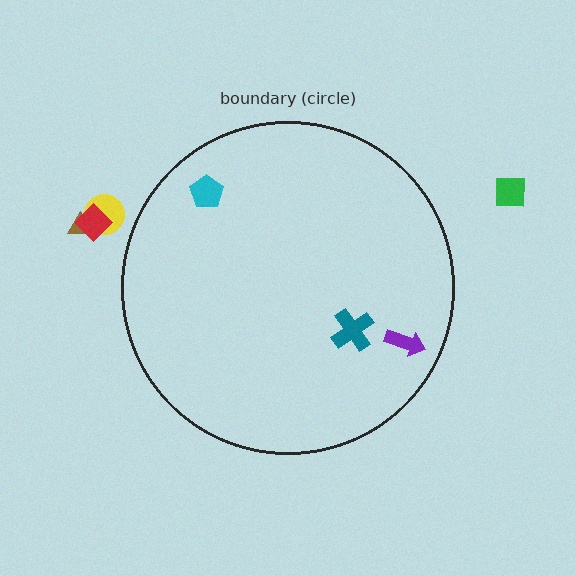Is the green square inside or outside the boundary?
Outside.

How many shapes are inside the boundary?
3 inside, 4 outside.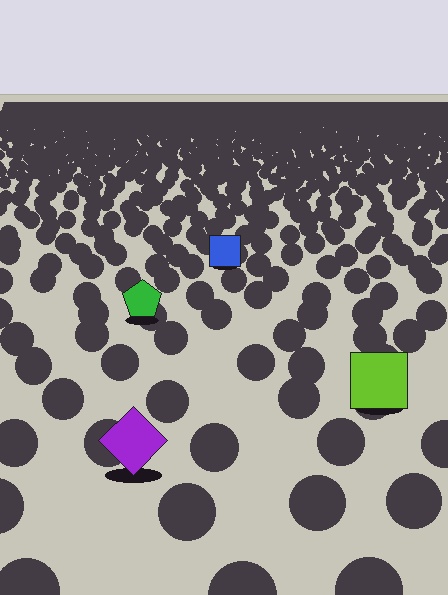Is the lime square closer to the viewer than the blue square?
Yes. The lime square is closer — you can tell from the texture gradient: the ground texture is coarser near it.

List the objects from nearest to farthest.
From nearest to farthest: the purple diamond, the lime square, the green pentagon, the blue square.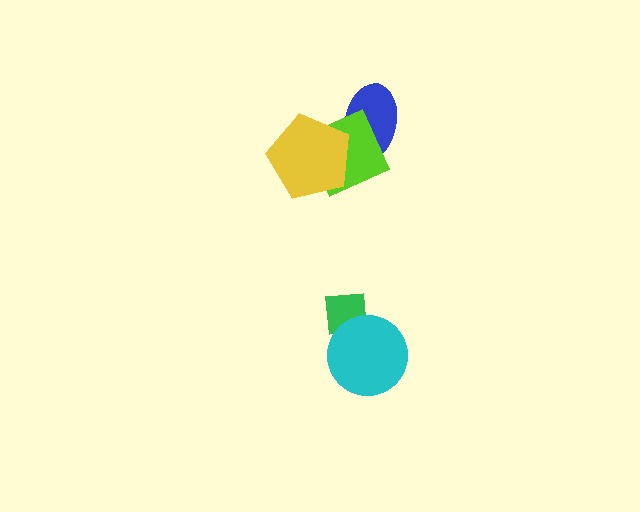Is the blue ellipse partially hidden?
Yes, it is partially covered by another shape.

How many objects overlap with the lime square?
2 objects overlap with the lime square.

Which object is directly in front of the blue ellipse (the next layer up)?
The lime square is directly in front of the blue ellipse.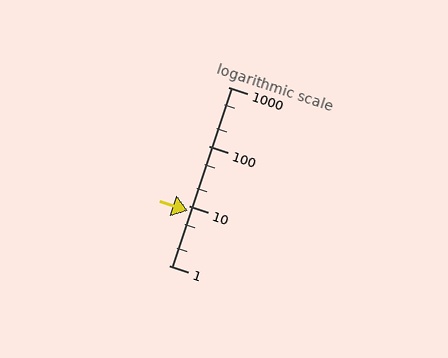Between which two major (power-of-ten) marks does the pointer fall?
The pointer is between 1 and 10.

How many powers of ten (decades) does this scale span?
The scale spans 3 decades, from 1 to 1000.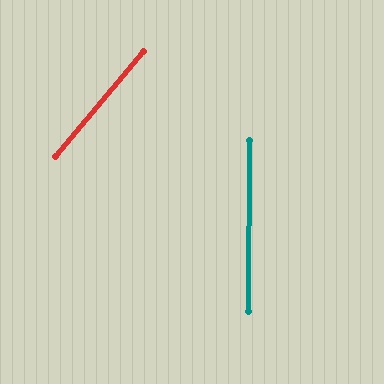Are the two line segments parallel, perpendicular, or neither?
Neither parallel nor perpendicular — they differ by about 39°.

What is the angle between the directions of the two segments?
Approximately 39 degrees.